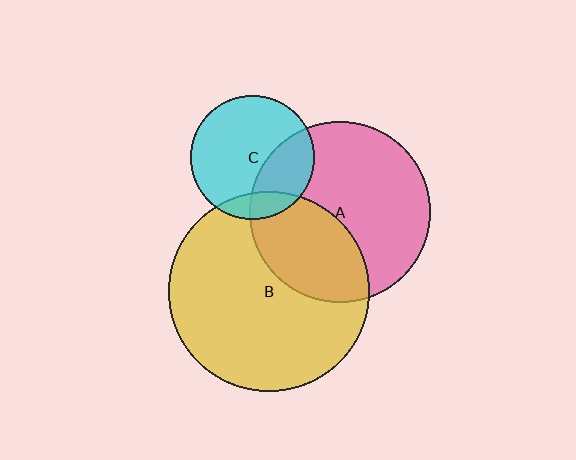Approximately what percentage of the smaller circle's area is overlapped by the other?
Approximately 15%.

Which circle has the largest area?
Circle B (yellow).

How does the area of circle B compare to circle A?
Approximately 1.2 times.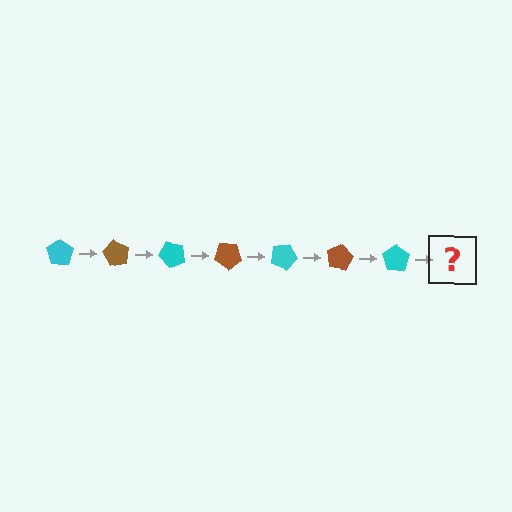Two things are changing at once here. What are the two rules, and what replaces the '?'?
The two rules are that it rotates 60 degrees each step and the color cycles through cyan and brown. The '?' should be a brown pentagon, rotated 420 degrees from the start.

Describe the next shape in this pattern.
It should be a brown pentagon, rotated 420 degrees from the start.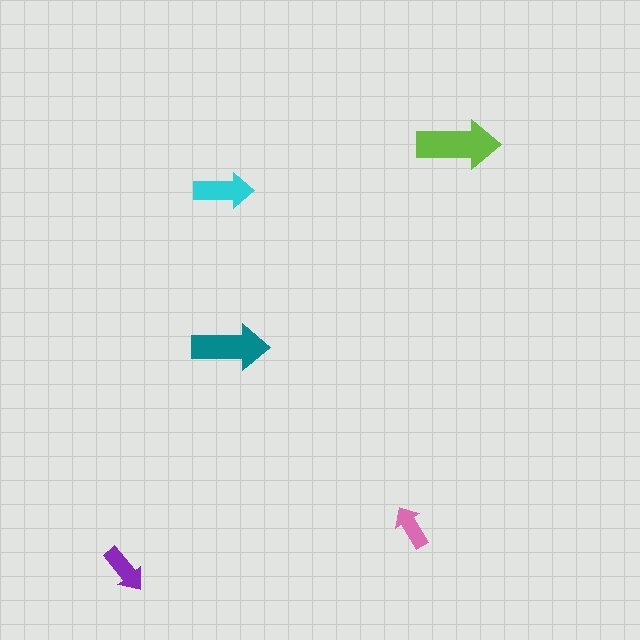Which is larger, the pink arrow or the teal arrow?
The teal one.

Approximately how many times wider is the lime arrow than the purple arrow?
About 1.5 times wider.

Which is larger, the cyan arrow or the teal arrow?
The teal one.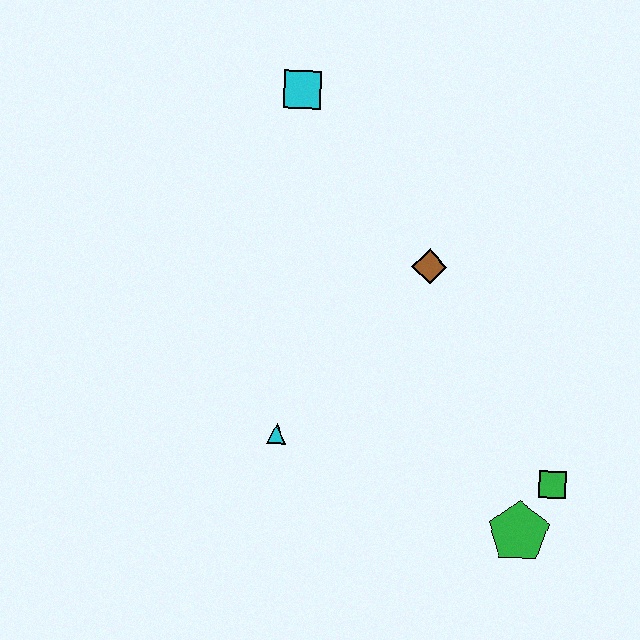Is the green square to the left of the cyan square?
No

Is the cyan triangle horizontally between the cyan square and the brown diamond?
No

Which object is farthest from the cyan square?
The green pentagon is farthest from the cyan square.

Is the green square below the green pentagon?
No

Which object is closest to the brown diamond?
The cyan square is closest to the brown diamond.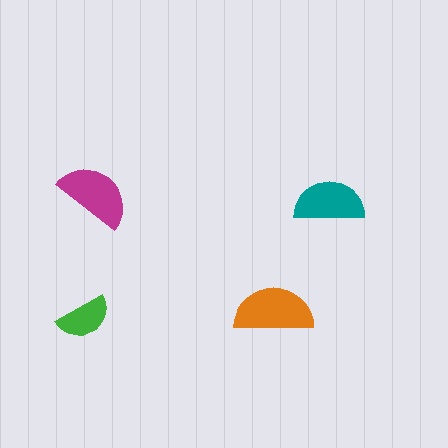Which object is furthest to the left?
The green semicircle is leftmost.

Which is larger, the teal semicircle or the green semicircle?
The teal one.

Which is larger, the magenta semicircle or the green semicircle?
The magenta one.